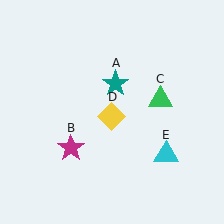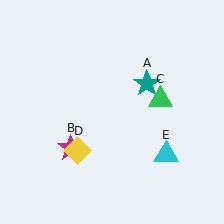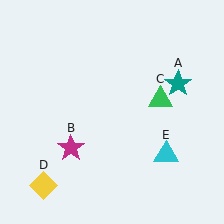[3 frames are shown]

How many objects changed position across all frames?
2 objects changed position: teal star (object A), yellow diamond (object D).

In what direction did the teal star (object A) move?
The teal star (object A) moved right.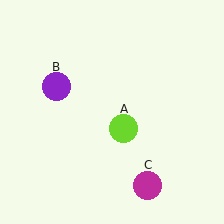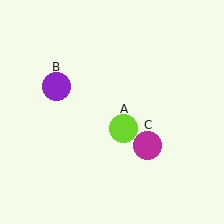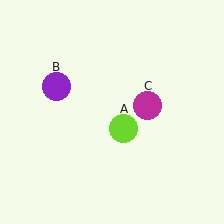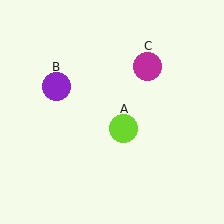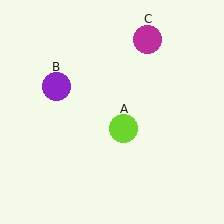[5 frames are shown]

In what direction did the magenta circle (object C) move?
The magenta circle (object C) moved up.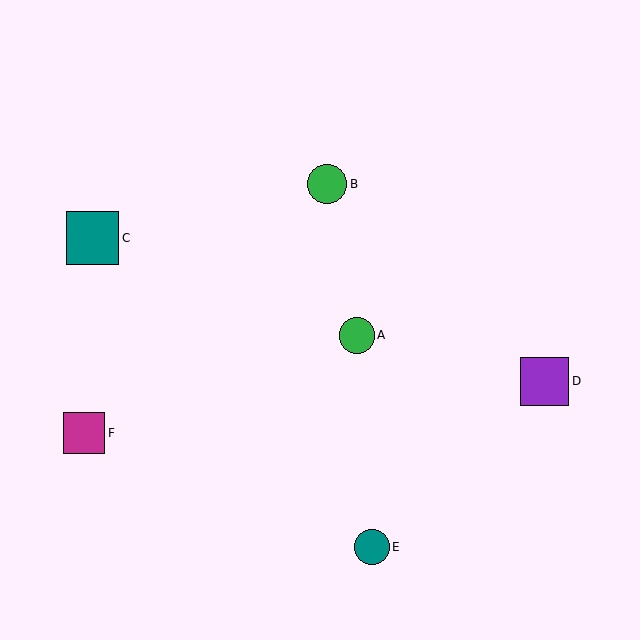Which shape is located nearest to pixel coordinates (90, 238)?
The teal square (labeled C) at (93, 238) is nearest to that location.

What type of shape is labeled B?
Shape B is a green circle.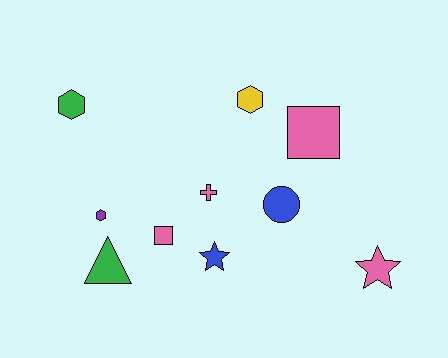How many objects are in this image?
There are 10 objects.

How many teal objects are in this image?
There are no teal objects.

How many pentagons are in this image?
There are no pentagons.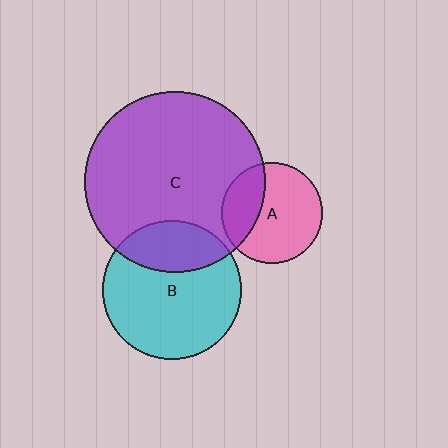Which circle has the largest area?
Circle C (purple).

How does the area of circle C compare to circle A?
Approximately 3.3 times.